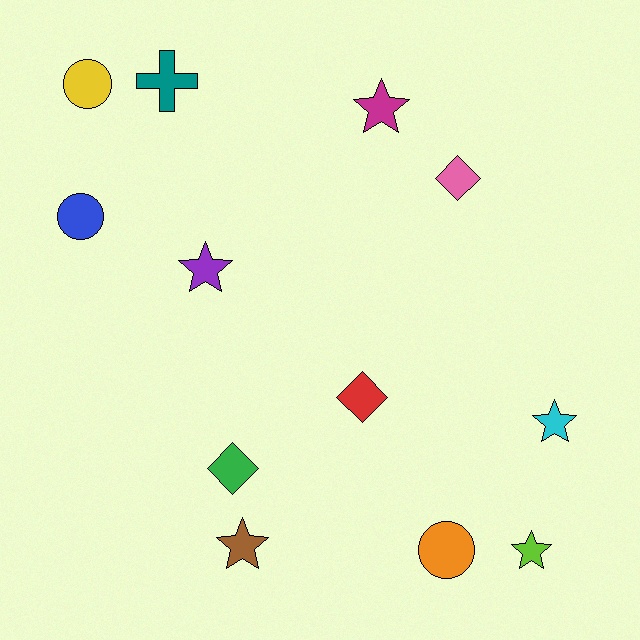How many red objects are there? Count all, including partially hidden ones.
There is 1 red object.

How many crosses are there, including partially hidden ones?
There is 1 cross.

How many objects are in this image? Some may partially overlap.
There are 12 objects.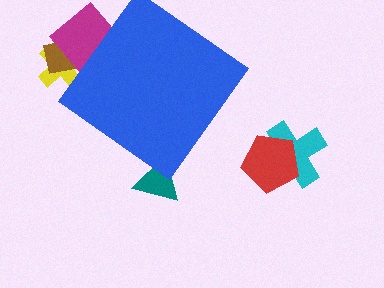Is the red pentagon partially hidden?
No, the red pentagon is fully visible.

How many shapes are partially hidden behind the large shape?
4 shapes are partially hidden.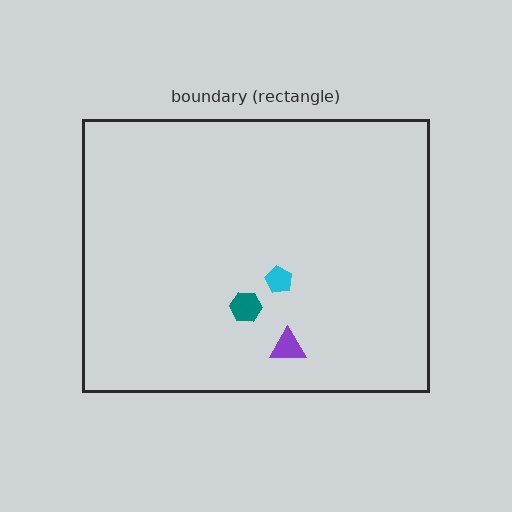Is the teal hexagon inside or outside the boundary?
Inside.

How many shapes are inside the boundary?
3 inside, 0 outside.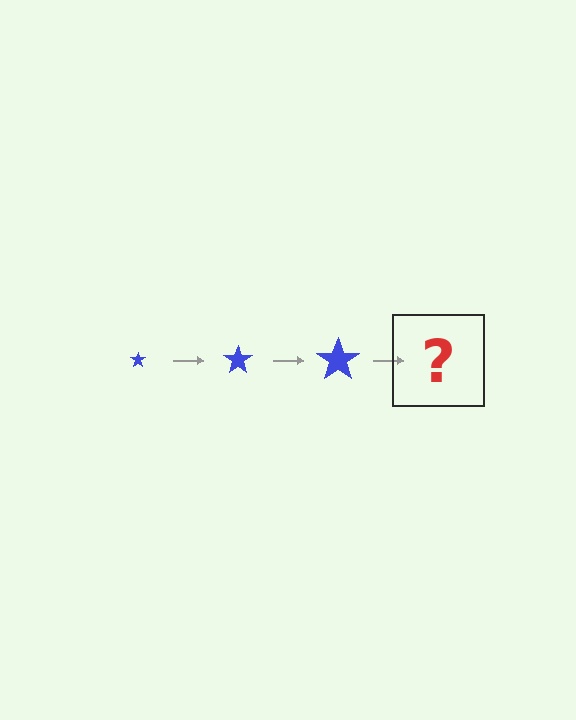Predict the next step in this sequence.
The next step is a blue star, larger than the previous one.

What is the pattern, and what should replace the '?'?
The pattern is that the star gets progressively larger each step. The '?' should be a blue star, larger than the previous one.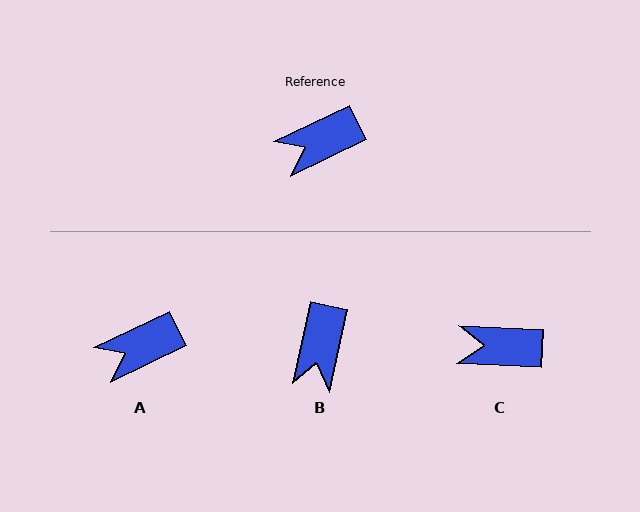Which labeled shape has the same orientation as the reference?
A.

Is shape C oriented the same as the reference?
No, it is off by about 29 degrees.